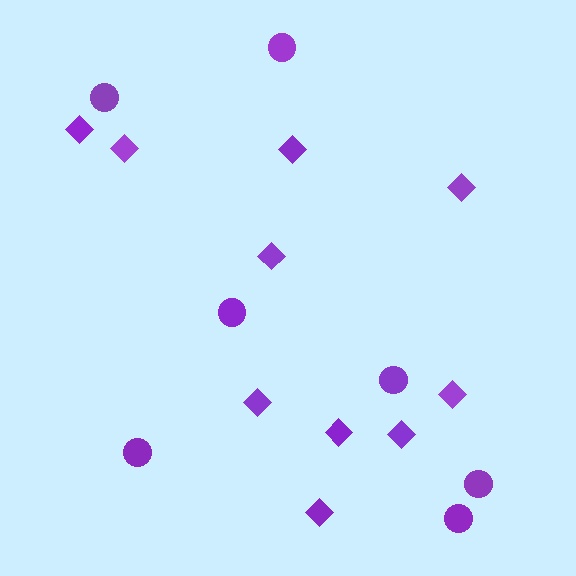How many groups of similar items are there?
There are 2 groups: one group of circles (7) and one group of diamonds (10).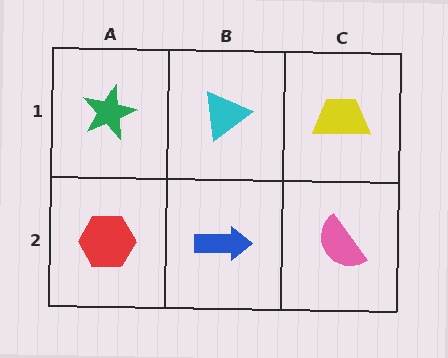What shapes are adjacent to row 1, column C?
A pink semicircle (row 2, column C), a cyan triangle (row 1, column B).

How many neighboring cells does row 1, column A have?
2.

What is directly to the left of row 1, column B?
A green star.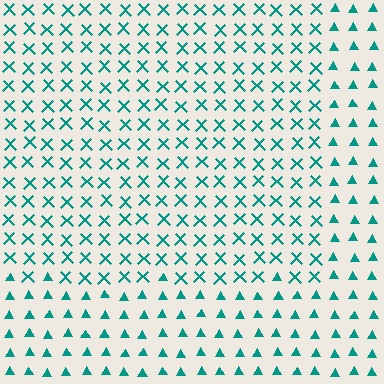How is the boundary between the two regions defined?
The boundary is defined by a change in element shape: X marks inside vs. triangles outside. All elements share the same color and spacing.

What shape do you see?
I see a rectangle.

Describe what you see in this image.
The image is filled with small teal elements arranged in a uniform grid. A rectangle-shaped region contains X marks, while the surrounding area contains triangles. The boundary is defined purely by the change in element shape.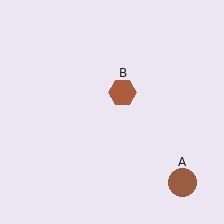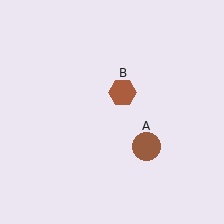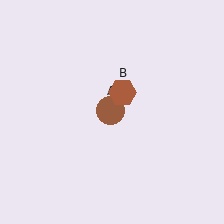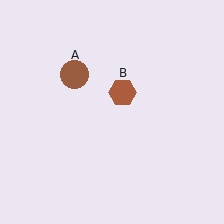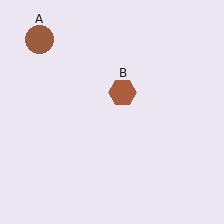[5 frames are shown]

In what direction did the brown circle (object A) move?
The brown circle (object A) moved up and to the left.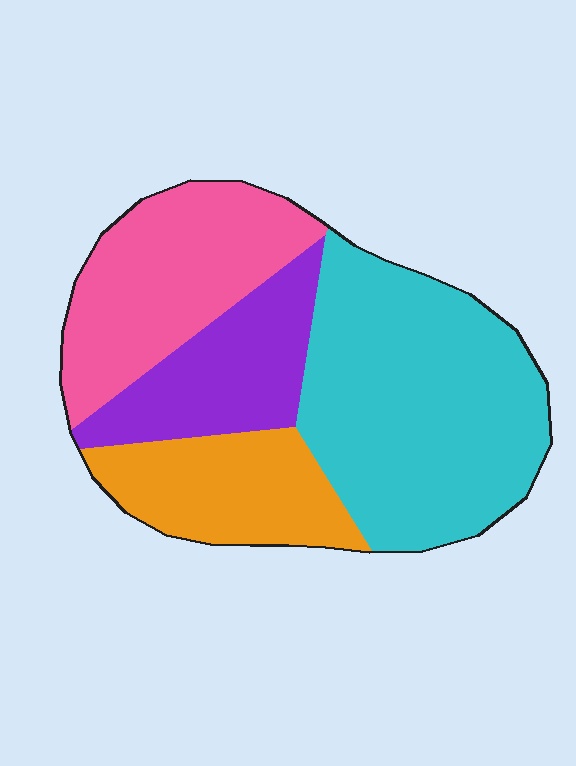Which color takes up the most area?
Cyan, at roughly 40%.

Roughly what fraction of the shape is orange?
Orange covers 17% of the shape.